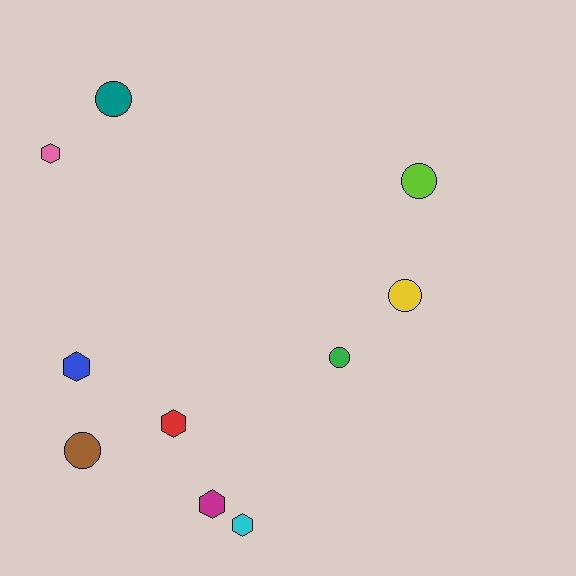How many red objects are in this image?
There is 1 red object.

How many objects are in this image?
There are 10 objects.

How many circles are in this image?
There are 5 circles.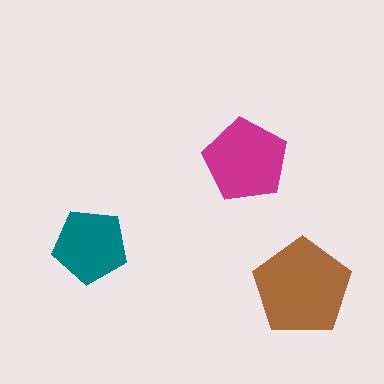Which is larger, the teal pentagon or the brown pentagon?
The brown one.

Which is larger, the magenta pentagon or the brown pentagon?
The brown one.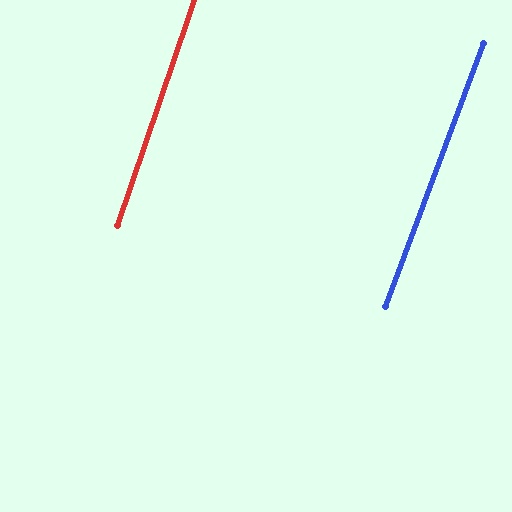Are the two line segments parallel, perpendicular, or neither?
Parallel — their directions differ by only 1.6°.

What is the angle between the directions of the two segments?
Approximately 2 degrees.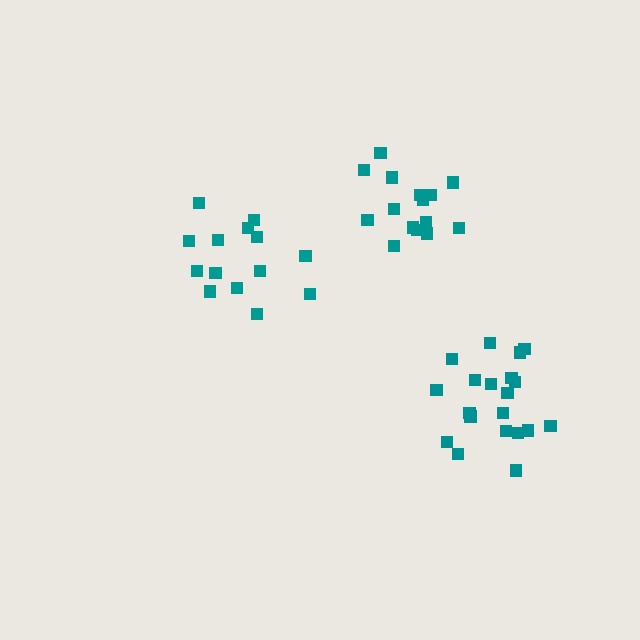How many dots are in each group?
Group 1: 20 dots, Group 2: 14 dots, Group 3: 15 dots (49 total).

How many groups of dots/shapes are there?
There are 3 groups.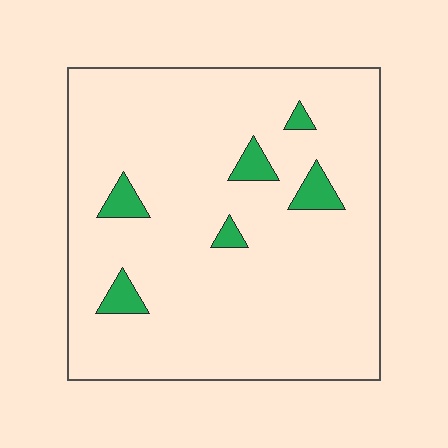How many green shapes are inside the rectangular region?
6.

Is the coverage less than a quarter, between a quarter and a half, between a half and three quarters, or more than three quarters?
Less than a quarter.